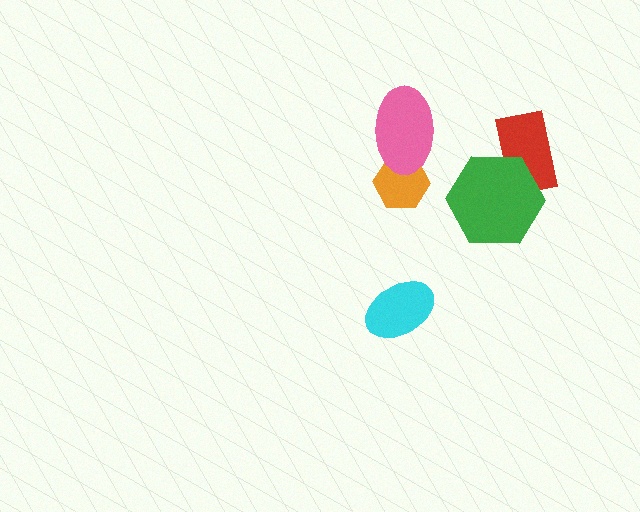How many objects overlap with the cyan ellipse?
0 objects overlap with the cyan ellipse.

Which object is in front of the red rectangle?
The green hexagon is in front of the red rectangle.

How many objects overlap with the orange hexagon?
1 object overlaps with the orange hexagon.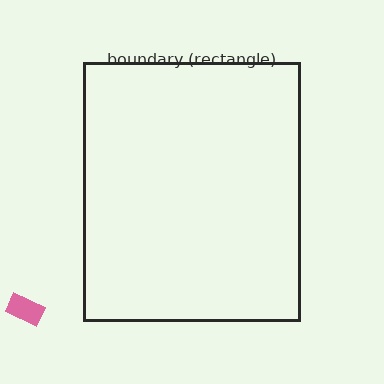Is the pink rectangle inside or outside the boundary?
Outside.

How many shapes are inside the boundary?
0 inside, 1 outside.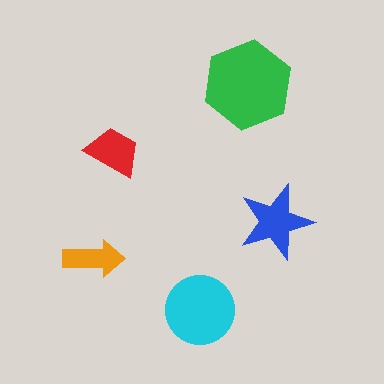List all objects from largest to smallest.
The green hexagon, the cyan circle, the blue star, the red trapezoid, the orange arrow.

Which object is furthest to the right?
The blue star is rightmost.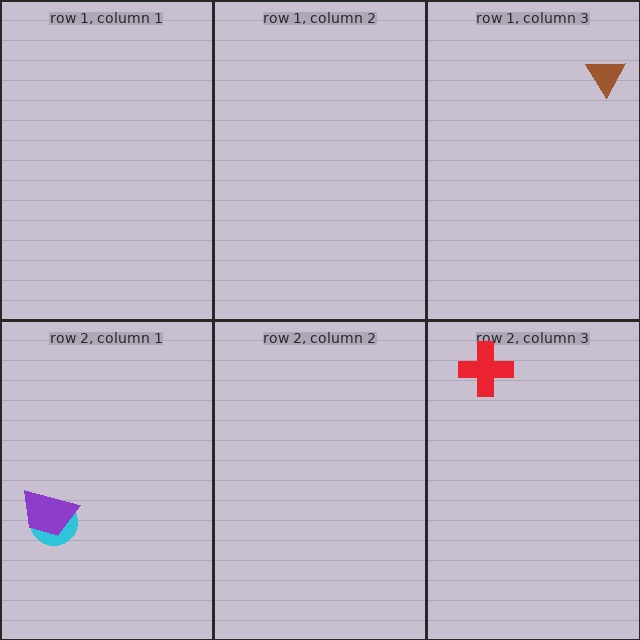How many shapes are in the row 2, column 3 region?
1.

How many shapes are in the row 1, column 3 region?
1.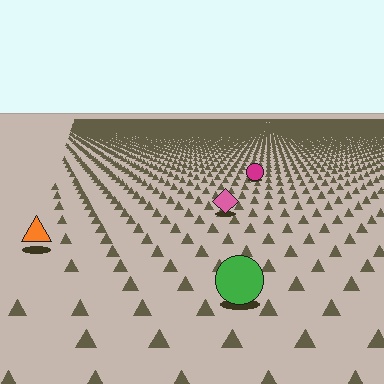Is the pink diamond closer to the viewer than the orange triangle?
No. The orange triangle is closer — you can tell from the texture gradient: the ground texture is coarser near it.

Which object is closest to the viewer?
The green circle is closest. The texture marks near it are larger and more spread out.